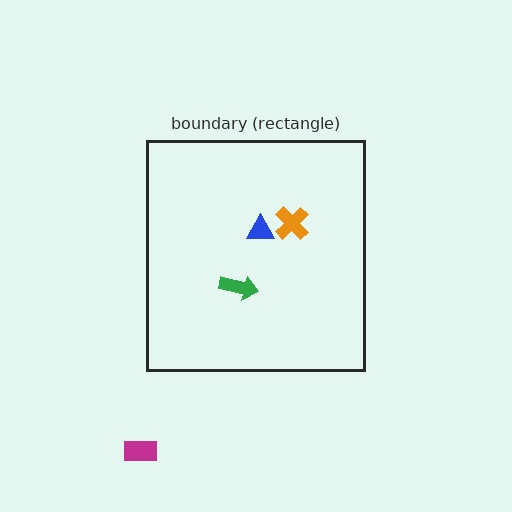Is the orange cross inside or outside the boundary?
Inside.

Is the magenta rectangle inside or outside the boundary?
Outside.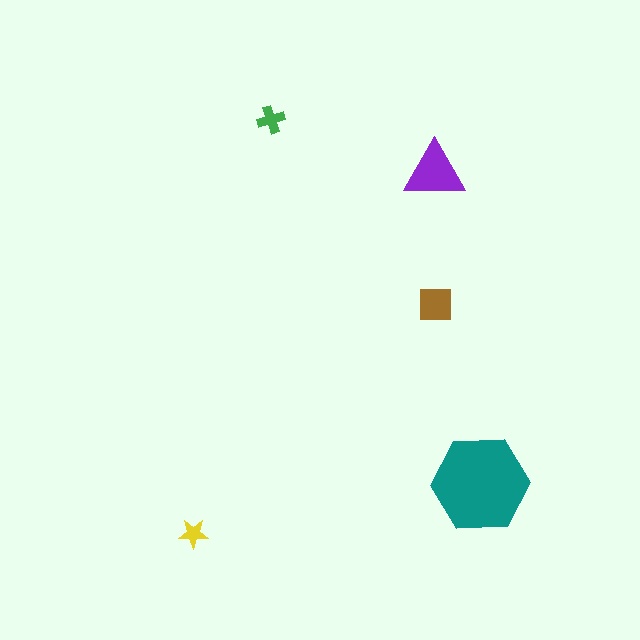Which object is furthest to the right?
The teal hexagon is rightmost.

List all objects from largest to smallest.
The teal hexagon, the purple triangle, the brown square, the green cross, the yellow star.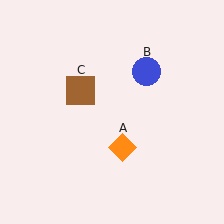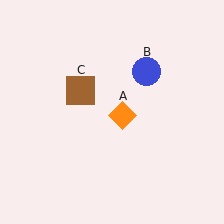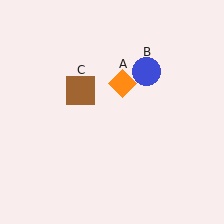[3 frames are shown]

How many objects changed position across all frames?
1 object changed position: orange diamond (object A).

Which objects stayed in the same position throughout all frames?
Blue circle (object B) and brown square (object C) remained stationary.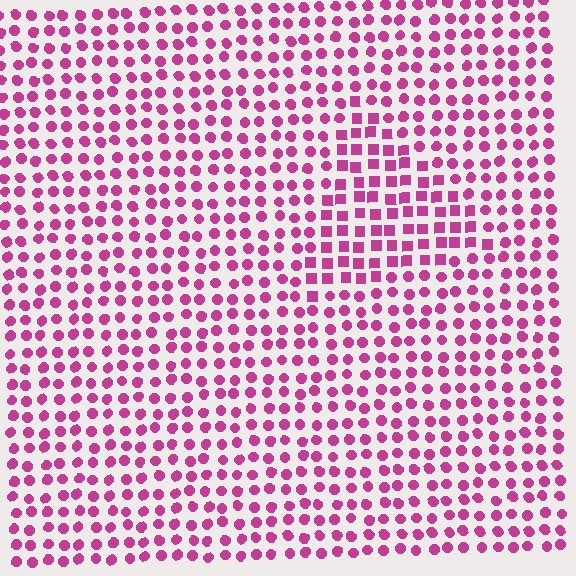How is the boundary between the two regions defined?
The boundary is defined by a change in element shape: squares inside vs. circles outside. All elements share the same color and spacing.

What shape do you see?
I see a triangle.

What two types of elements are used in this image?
The image uses squares inside the triangle region and circles outside it.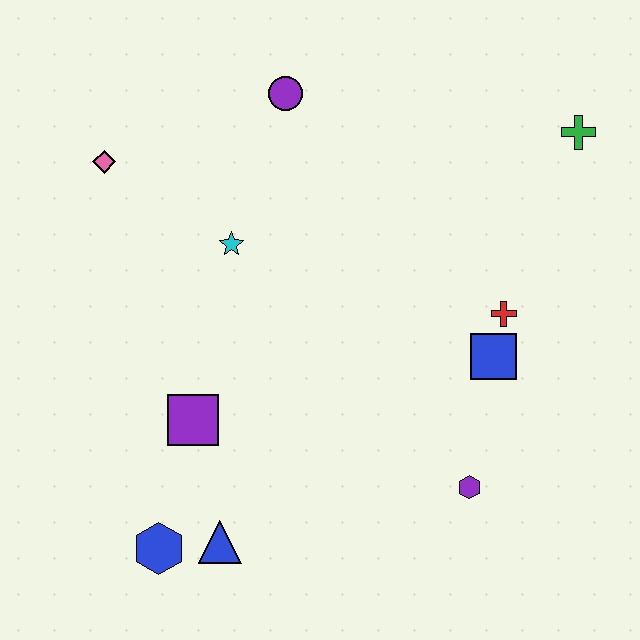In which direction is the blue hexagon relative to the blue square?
The blue hexagon is to the left of the blue square.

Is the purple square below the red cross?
Yes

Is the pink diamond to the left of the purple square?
Yes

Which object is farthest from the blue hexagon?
The green cross is farthest from the blue hexagon.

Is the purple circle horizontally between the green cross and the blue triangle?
Yes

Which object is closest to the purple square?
The blue triangle is closest to the purple square.